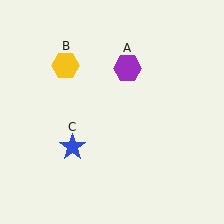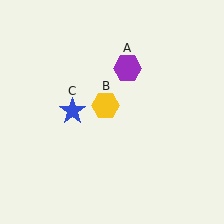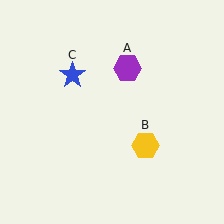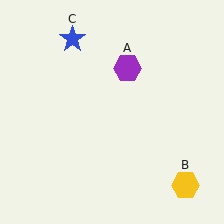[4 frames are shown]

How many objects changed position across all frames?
2 objects changed position: yellow hexagon (object B), blue star (object C).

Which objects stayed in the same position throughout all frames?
Purple hexagon (object A) remained stationary.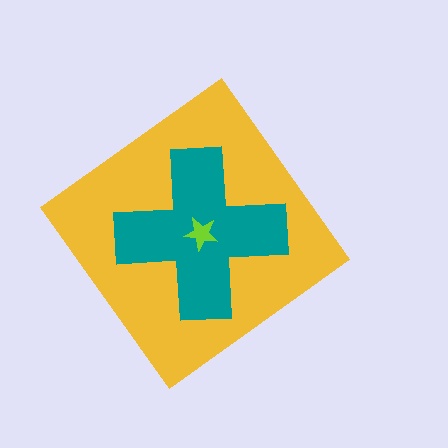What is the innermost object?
The lime star.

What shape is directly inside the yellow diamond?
The teal cross.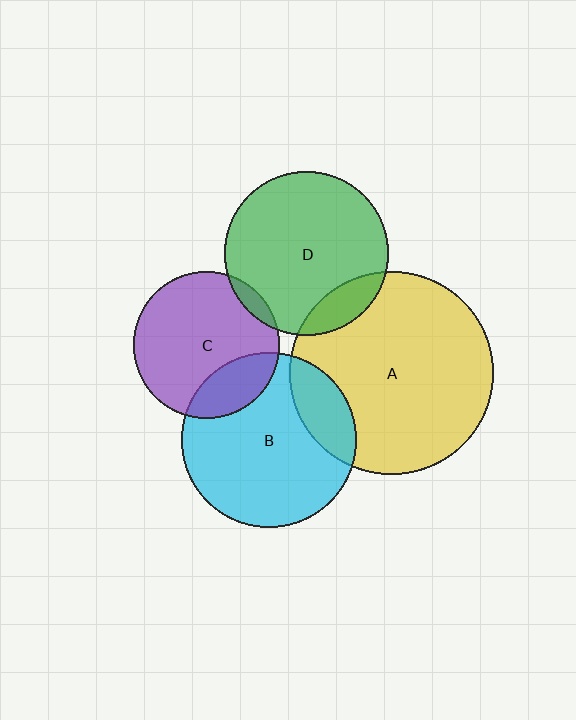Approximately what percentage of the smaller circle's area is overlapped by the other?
Approximately 20%.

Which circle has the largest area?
Circle A (yellow).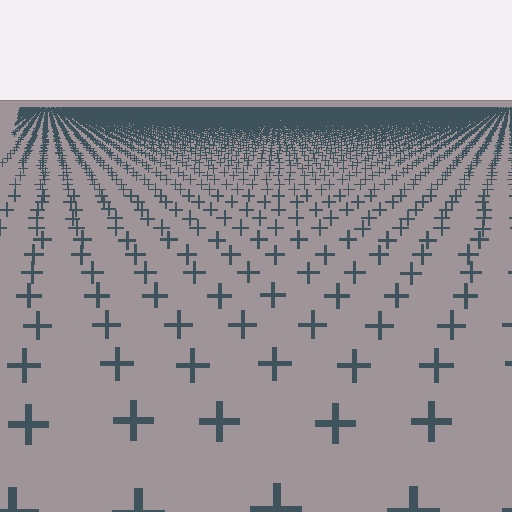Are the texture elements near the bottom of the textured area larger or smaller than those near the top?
Larger. Near the bottom, elements are closer to the viewer and appear at a bigger on-screen size.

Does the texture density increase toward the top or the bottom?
Density increases toward the top.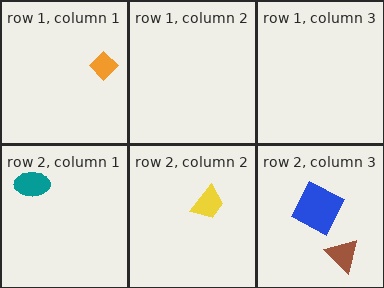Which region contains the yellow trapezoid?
The row 2, column 2 region.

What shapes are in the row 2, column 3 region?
The brown triangle, the blue square.